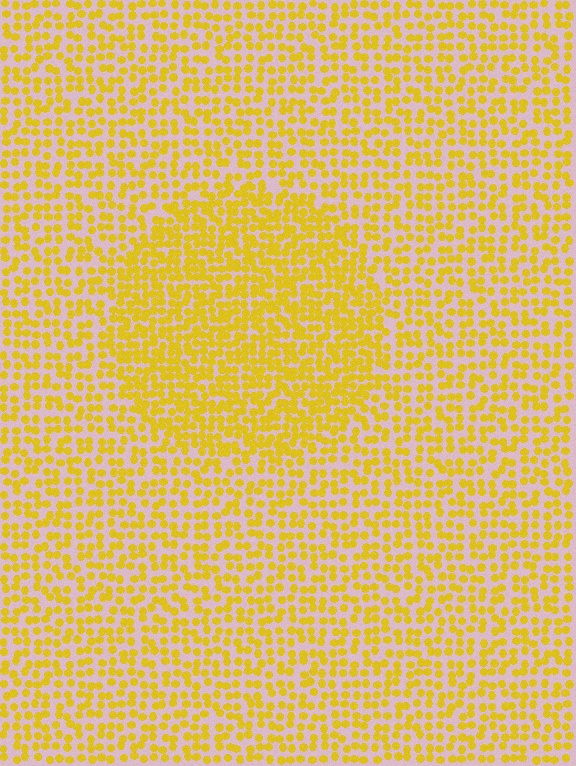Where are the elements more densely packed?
The elements are more densely packed inside the circle boundary.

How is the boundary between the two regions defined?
The boundary is defined by a change in element density (approximately 1.6x ratio). All elements are the same color, size, and shape.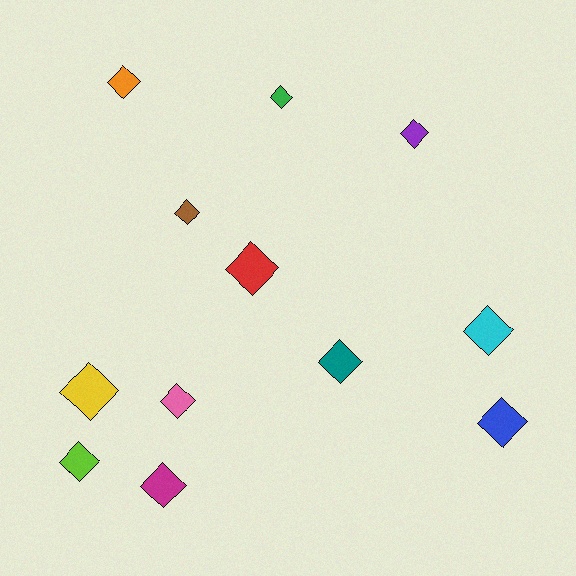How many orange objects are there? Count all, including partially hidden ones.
There is 1 orange object.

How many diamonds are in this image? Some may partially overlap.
There are 12 diamonds.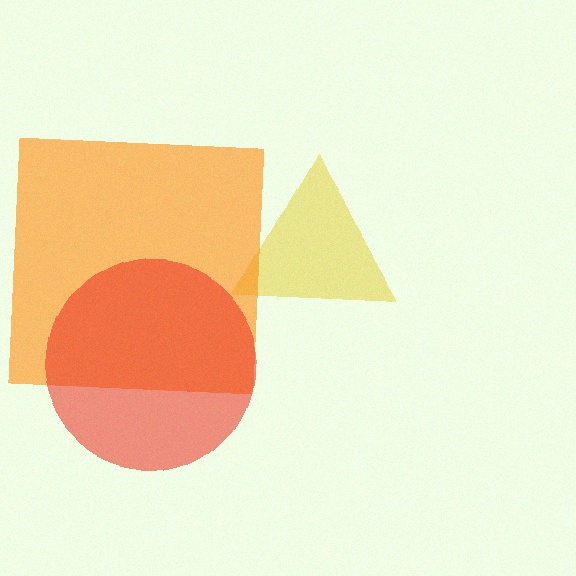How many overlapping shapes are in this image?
There are 3 overlapping shapes in the image.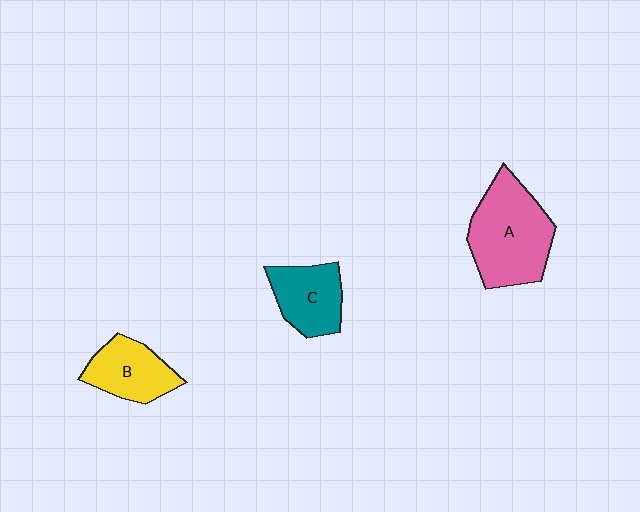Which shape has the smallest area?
Shape B (yellow).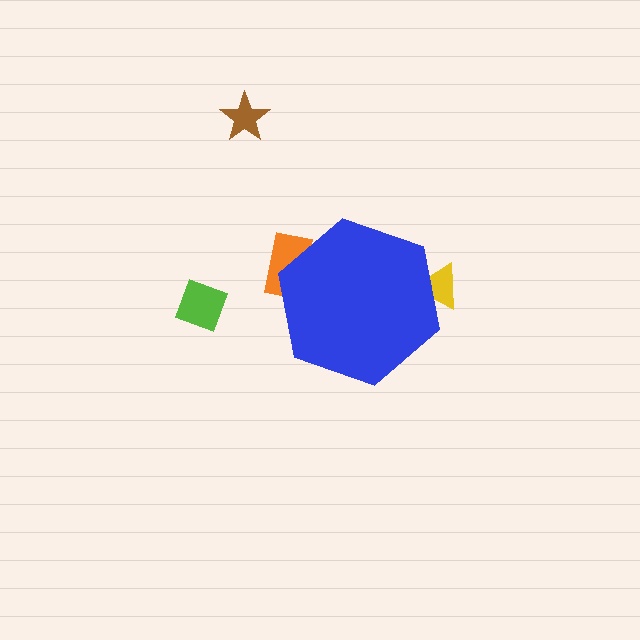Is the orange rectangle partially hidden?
Yes, the orange rectangle is partially hidden behind the blue hexagon.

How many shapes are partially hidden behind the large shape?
2 shapes are partially hidden.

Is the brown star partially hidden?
No, the brown star is fully visible.